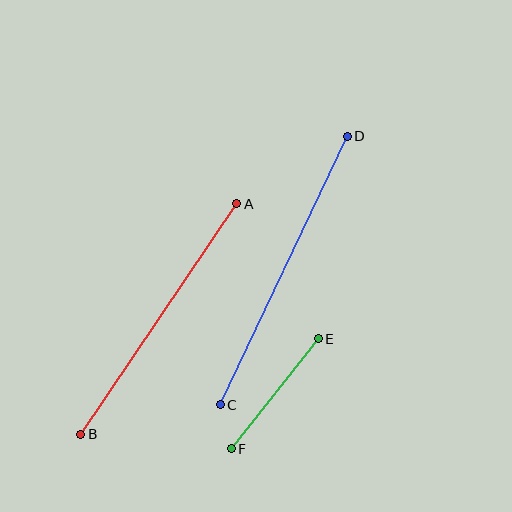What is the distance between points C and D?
The distance is approximately 297 pixels.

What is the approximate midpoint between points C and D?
The midpoint is at approximately (284, 271) pixels.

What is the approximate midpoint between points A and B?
The midpoint is at approximately (159, 319) pixels.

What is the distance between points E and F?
The distance is approximately 140 pixels.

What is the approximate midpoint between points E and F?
The midpoint is at approximately (275, 394) pixels.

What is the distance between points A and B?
The distance is approximately 278 pixels.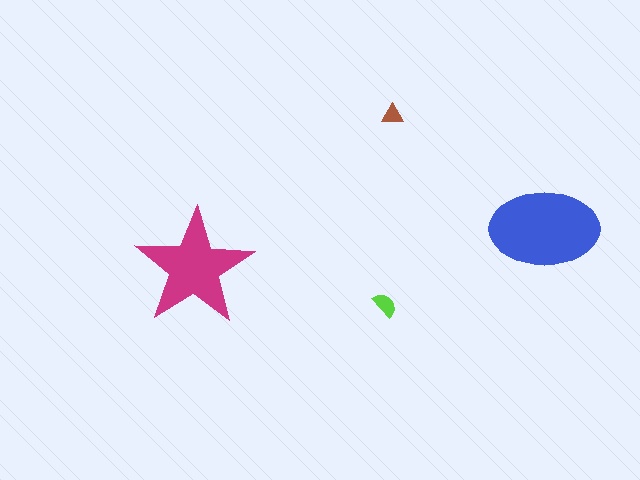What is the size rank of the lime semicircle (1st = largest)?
3rd.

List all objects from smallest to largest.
The brown triangle, the lime semicircle, the magenta star, the blue ellipse.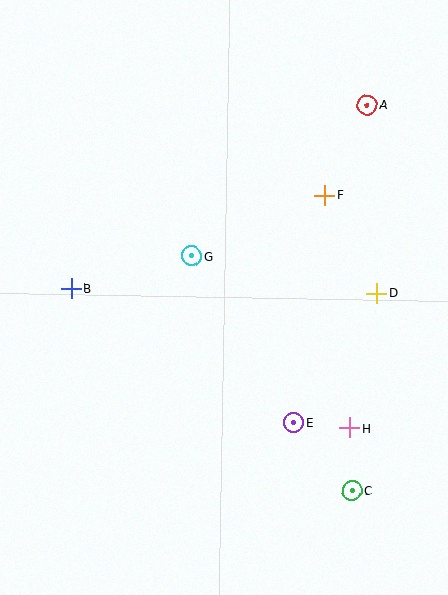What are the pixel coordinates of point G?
Point G is at (192, 256).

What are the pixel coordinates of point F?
Point F is at (325, 195).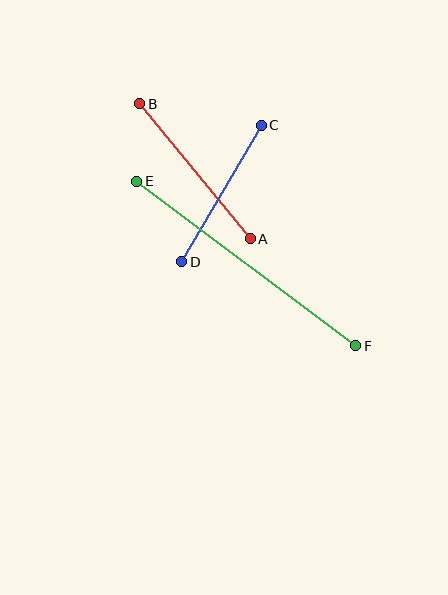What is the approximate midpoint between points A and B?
The midpoint is at approximately (195, 171) pixels.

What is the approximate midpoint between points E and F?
The midpoint is at approximately (246, 264) pixels.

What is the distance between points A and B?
The distance is approximately 175 pixels.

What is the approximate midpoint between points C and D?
The midpoint is at approximately (221, 193) pixels.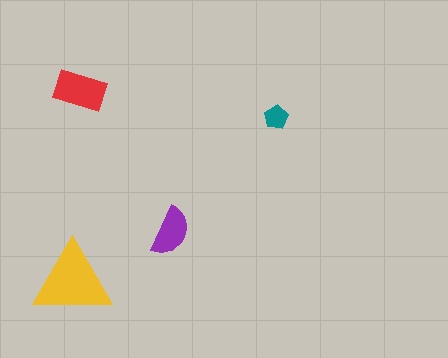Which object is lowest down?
The yellow triangle is bottommost.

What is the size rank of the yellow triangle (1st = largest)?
1st.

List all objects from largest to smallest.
The yellow triangle, the red rectangle, the purple semicircle, the teal pentagon.